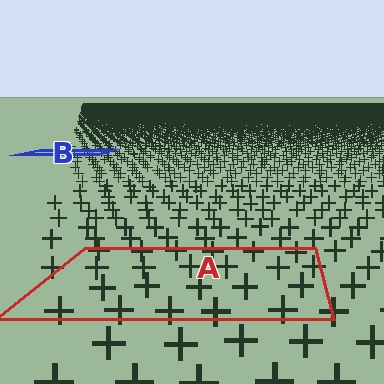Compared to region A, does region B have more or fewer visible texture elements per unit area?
Region B has more texture elements per unit area — they are packed more densely because it is farther away.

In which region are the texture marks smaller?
The texture marks are smaller in region B, because it is farther away.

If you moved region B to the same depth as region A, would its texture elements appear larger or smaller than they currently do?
They would appear larger. At a closer depth, the same texture elements are projected at a bigger on-screen size.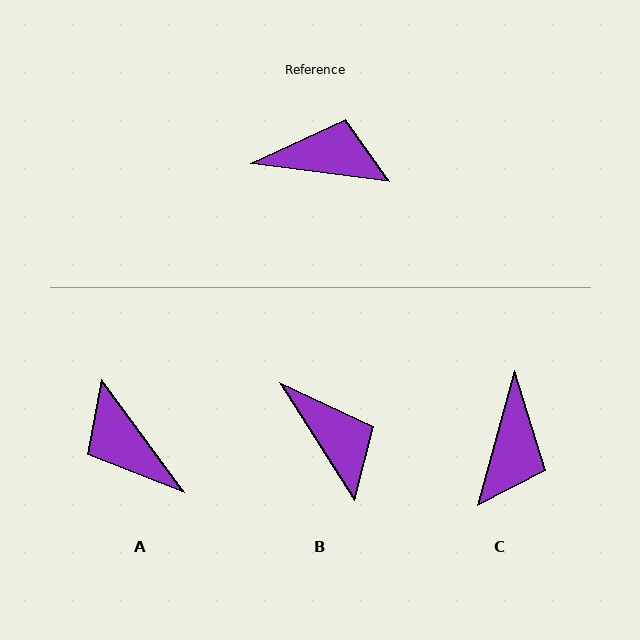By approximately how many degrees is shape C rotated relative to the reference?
Approximately 97 degrees clockwise.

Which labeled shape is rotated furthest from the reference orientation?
A, about 134 degrees away.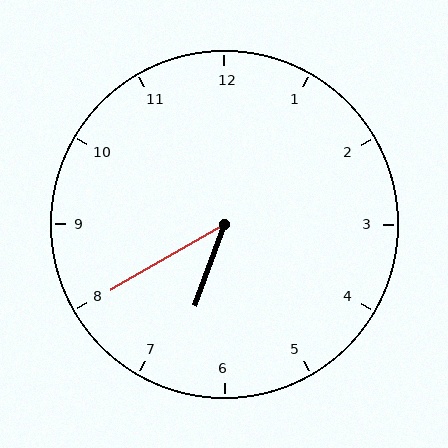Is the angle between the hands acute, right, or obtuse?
It is acute.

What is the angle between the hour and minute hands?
Approximately 40 degrees.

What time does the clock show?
6:40.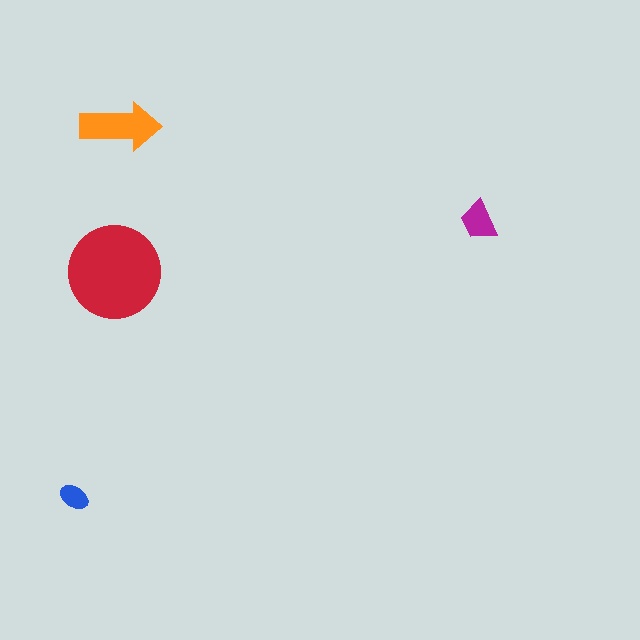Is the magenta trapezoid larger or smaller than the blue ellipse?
Larger.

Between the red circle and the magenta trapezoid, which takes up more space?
The red circle.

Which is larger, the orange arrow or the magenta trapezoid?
The orange arrow.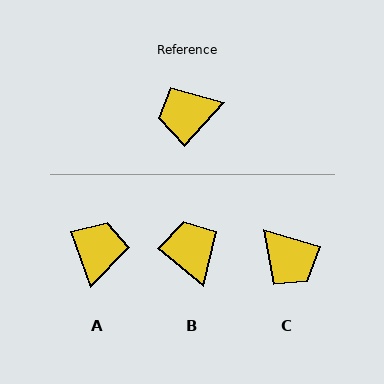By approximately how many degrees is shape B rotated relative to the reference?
Approximately 87 degrees clockwise.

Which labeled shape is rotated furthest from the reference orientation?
A, about 118 degrees away.